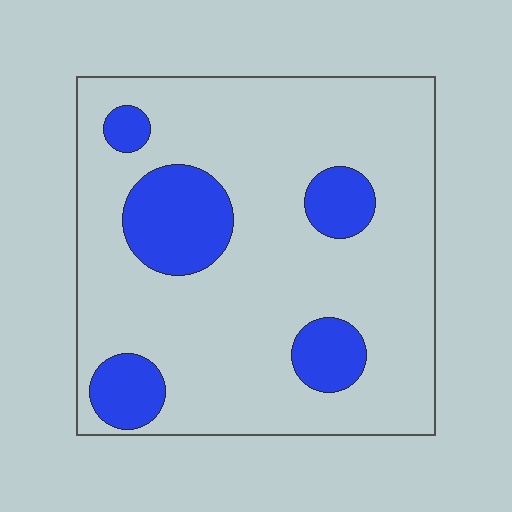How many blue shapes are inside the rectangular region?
5.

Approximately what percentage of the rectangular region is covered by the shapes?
Approximately 20%.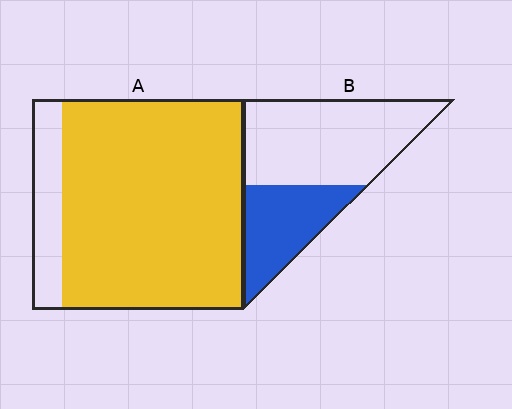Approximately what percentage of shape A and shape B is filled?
A is approximately 85% and B is approximately 35%.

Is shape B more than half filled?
No.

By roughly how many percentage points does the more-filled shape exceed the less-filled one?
By roughly 50 percentage points (A over B).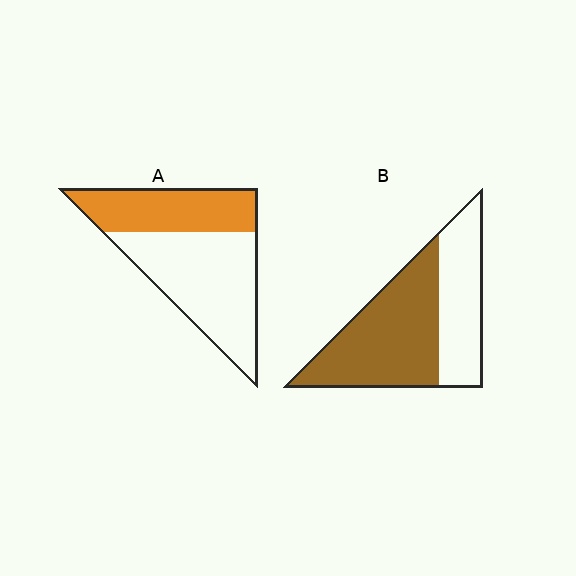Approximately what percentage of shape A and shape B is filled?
A is approximately 40% and B is approximately 60%.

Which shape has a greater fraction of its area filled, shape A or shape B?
Shape B.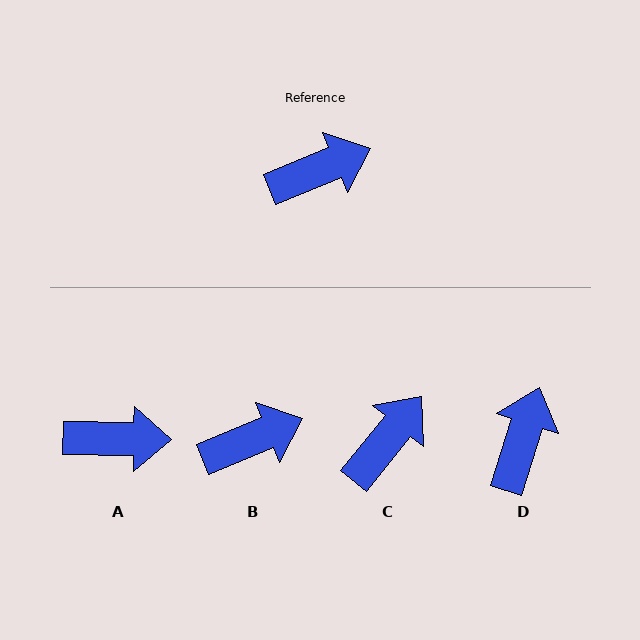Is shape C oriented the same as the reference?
No, it is off by about 29 degrees.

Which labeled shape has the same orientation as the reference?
B.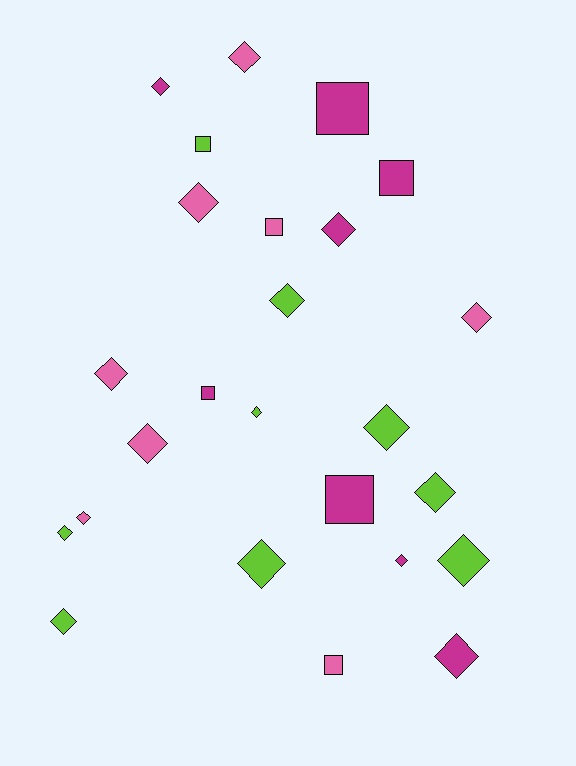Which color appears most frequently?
Lime, with 9 objects.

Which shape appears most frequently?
Diamond, with 18 objects.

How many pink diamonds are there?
There are 6 pink diamonds.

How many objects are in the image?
There are 25 objects.